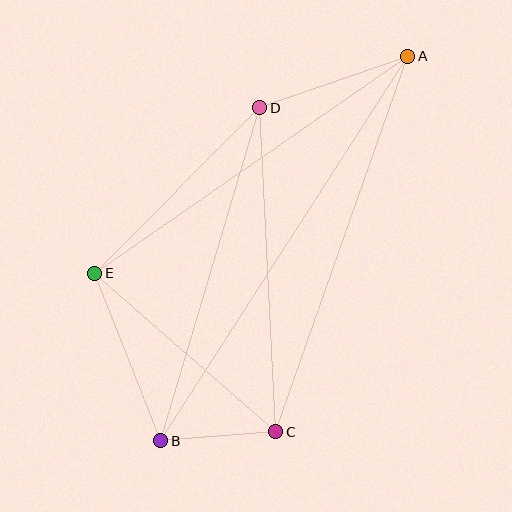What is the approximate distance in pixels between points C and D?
The distance between C and D is approximately 325 pixels.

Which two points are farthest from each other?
Points A and B are farthest from each other.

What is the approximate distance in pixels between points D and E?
The distance between D and E is approximately 234 pixels.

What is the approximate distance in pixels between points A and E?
The distance between A and E is approximately 381 pixels.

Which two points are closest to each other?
Points B and C are closest to each other.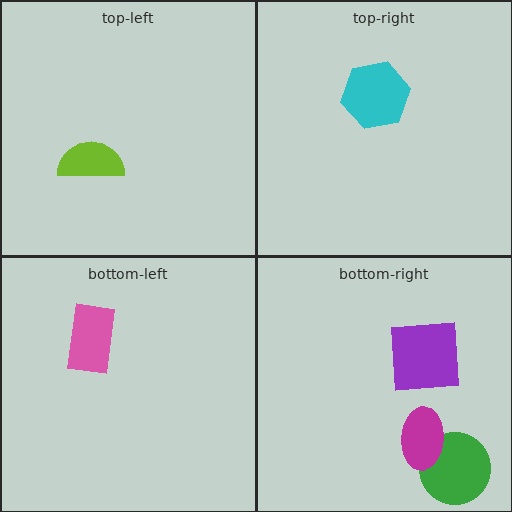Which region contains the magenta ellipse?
The bottom-right region.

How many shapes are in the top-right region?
1.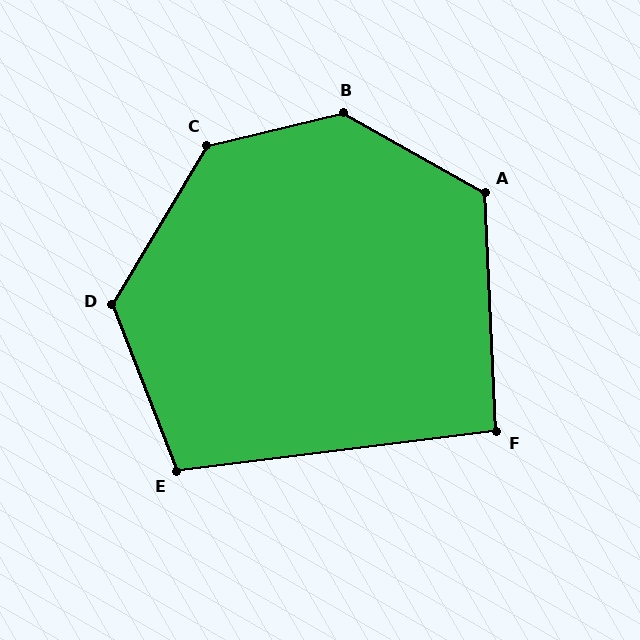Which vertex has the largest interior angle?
B, at approximately 137 degrees.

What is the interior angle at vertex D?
Approximately 128 degrees (obtuse).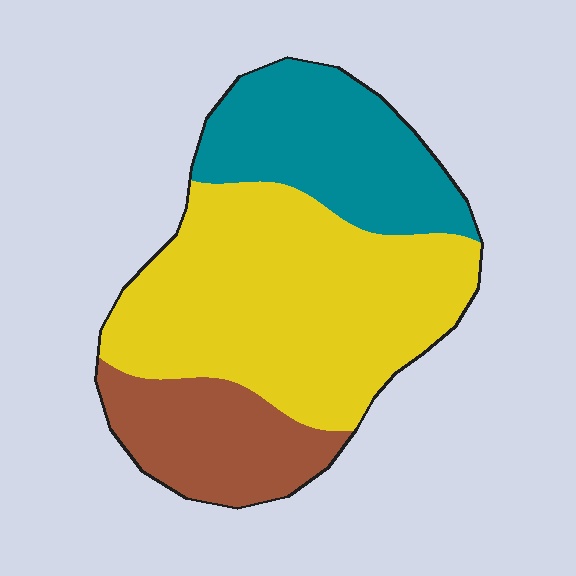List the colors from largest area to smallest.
From largest to smallest: yellow, teal, brown.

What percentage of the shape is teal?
Teal takes up about one quarter (1/4) of the shape.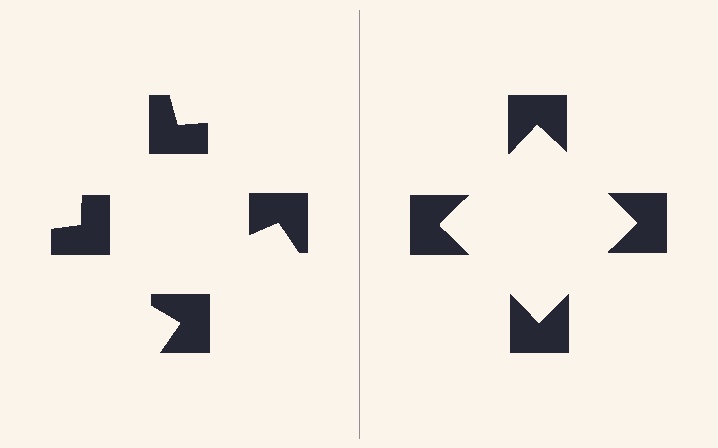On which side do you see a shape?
An illusory square appears on the right side. On the left side the wedge cuts are rotated, so no coherent shape forms.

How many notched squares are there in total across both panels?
8 — 4 on each side.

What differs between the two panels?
The notched squares are positioned identically on both sides; only the wedge orientations differ. On the right they align to a square; on the left they are misaligned.